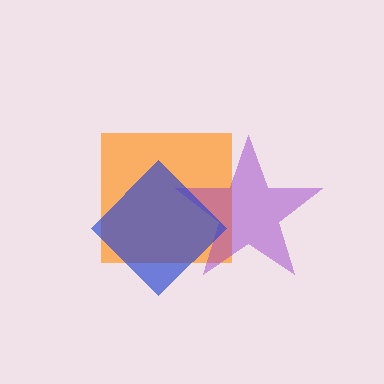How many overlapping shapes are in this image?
There are 3 overlapping shapes in the image.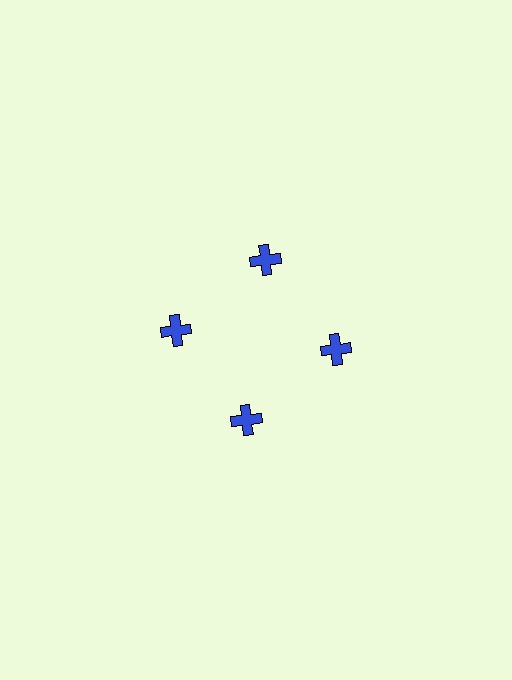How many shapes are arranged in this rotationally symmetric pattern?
There are 4 shapes, arranged in 4 groups of 1.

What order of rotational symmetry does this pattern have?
This pattern has 4-fold rotational symmetry.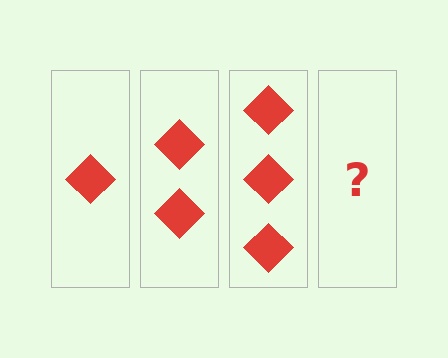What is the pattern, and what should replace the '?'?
The pattern is that each step adds one more diamond. The '?' should be 4 diamonds.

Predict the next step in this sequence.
The next step is 4 diamonds.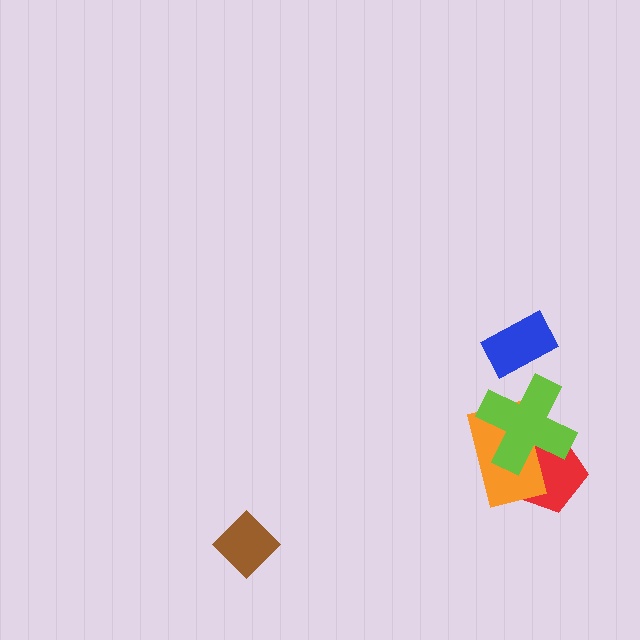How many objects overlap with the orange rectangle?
2 objects overlap with the orange rectangle.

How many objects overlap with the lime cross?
2 objects overlap with the lime cross.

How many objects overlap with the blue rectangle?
0 objects overlap with the blue rectangle.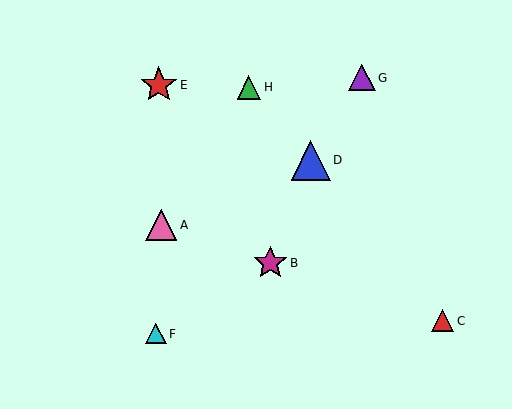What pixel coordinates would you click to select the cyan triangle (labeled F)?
Click at (156, 334) to select the cyan triangle F.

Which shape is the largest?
The blue triangle (labeled D) is the largest.